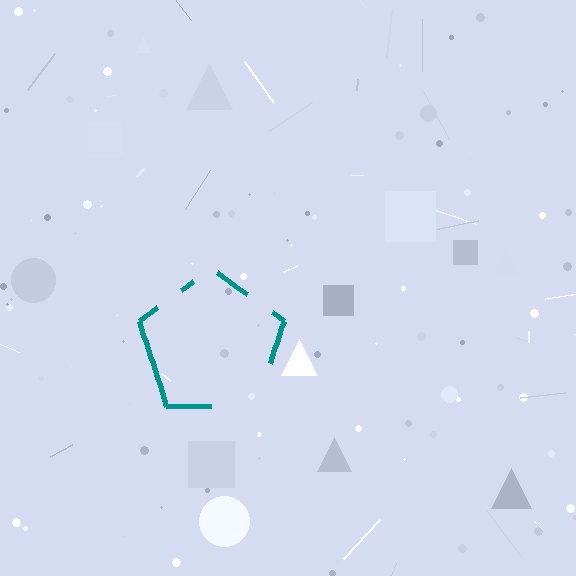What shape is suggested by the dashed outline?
The dashed outline suggests a pentagon.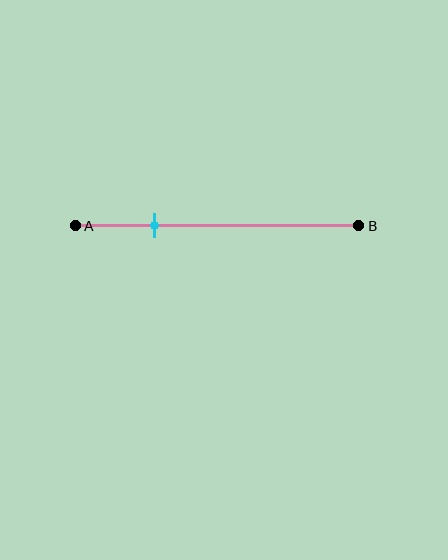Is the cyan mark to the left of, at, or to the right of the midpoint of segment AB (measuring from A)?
The cyan mark is to the left of the midpoint of segment AB.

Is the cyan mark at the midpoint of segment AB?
No, the mark is at about 30% from A, not at the 50% midpoint.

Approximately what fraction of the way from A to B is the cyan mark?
The cyan mark is approximately 30% of the way from A to B.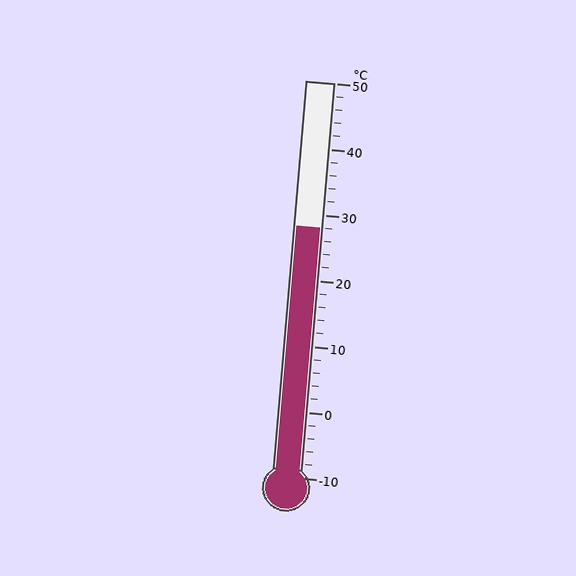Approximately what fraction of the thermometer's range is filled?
The thermometer is filled to approximately 65% of its range.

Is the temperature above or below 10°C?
The temperature is above 10°C.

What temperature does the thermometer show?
The thermometer shows approximately 28°C.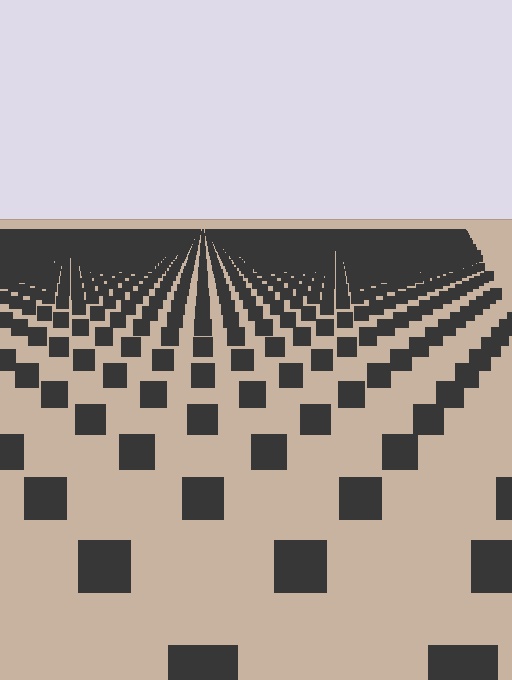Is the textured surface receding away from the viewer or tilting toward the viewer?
The surface is receding away from the viewer. Texture elements get smaller and denser toward the top.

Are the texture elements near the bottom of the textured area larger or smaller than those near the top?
Larger. Near the bottom, elements are closer to the viewer and appear at a bigger on-screen size.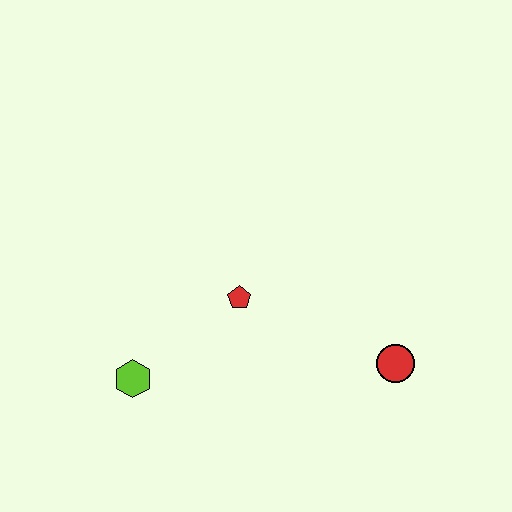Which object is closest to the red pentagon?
The lime hexagon is closest to the red pentagon.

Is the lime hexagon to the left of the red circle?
Yes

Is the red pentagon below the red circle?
No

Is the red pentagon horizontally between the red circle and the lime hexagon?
Yes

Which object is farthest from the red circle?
The lime hexagon is farthest from the red circle.